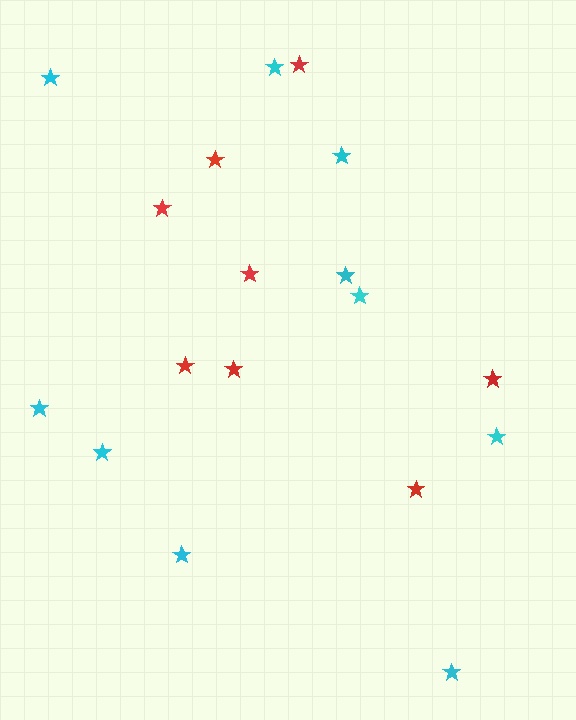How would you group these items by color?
There are 2 groups: one group of red stars (8) and one group of cyan stars (10).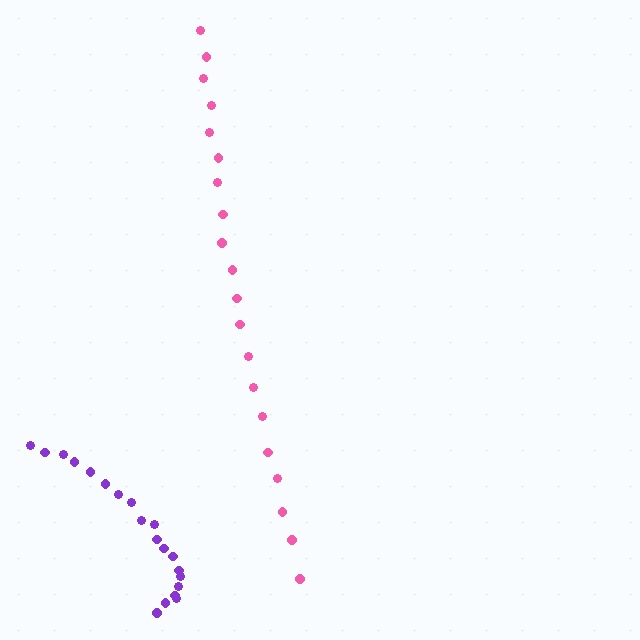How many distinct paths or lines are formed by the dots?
There are 2 distinct paths.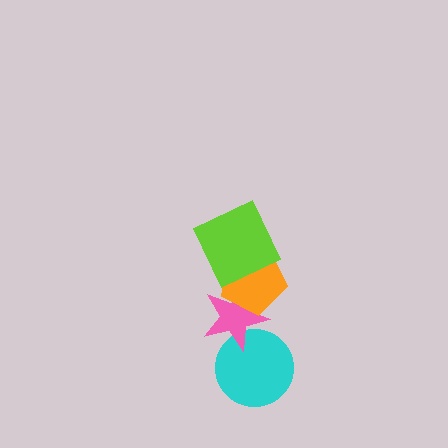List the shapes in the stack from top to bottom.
From top to bottom: the lime square, the orange pentagon, the pink star, the cyan circle.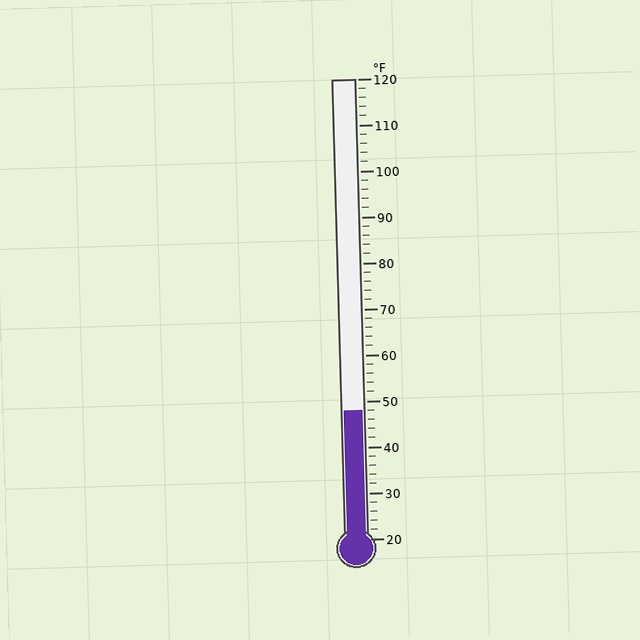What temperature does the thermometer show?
The thermometer shows approximately 48°F.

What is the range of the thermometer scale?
The thermometer scale ranges from 20°F to 120°F.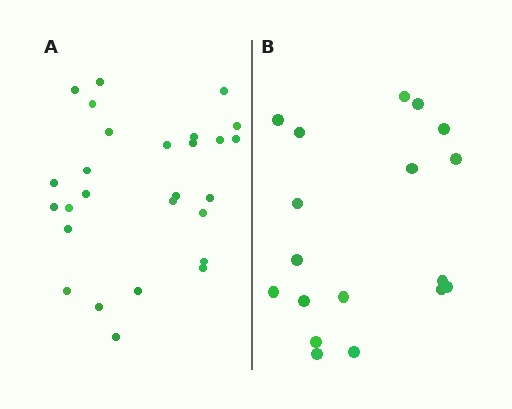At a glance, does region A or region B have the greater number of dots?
Region A (the left region) has more dots.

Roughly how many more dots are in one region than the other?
Region A has roughly 8 or so more dots than region B.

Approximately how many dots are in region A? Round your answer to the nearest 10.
About 30 dots. (The exact count is 27, which rounds to 30.)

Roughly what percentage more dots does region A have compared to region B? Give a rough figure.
About 50% more.